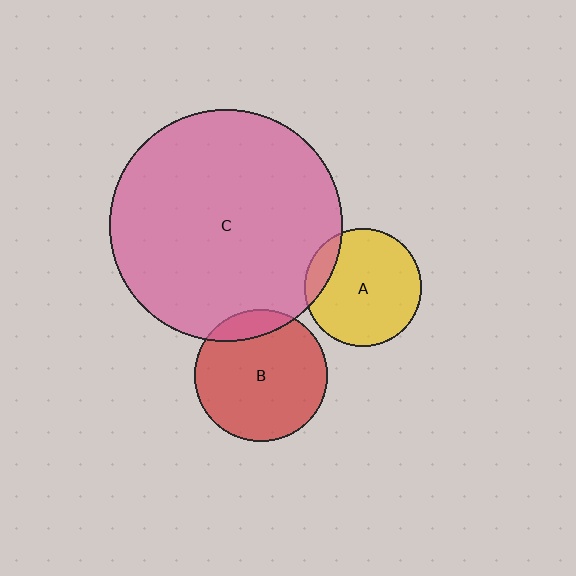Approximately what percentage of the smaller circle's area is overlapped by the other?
Approximately 15%.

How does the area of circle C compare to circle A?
Approximately 3.9 times.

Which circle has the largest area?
Circle C (pink).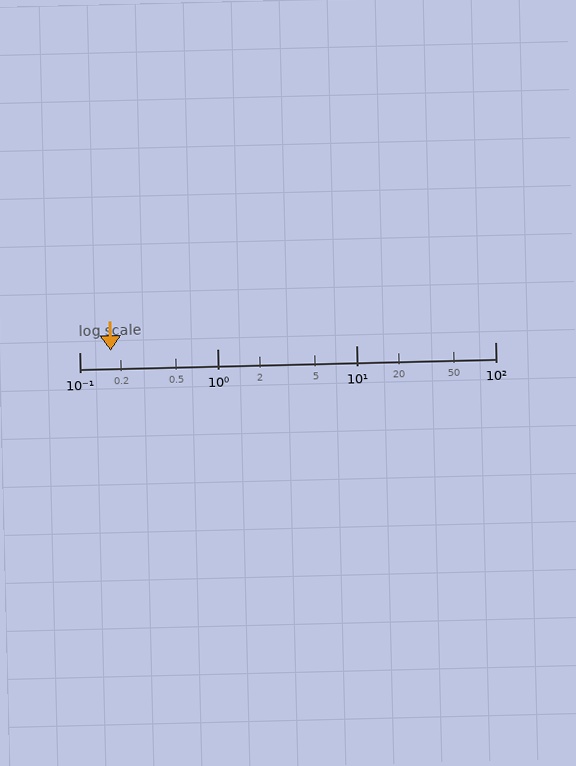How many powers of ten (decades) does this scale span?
The scale spans 3 decades, from 0.1 to 100.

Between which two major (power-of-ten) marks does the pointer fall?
The pointer is between 0.1 and 1.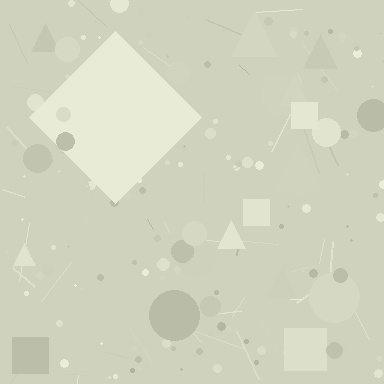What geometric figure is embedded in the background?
A diamond is embedded in the background.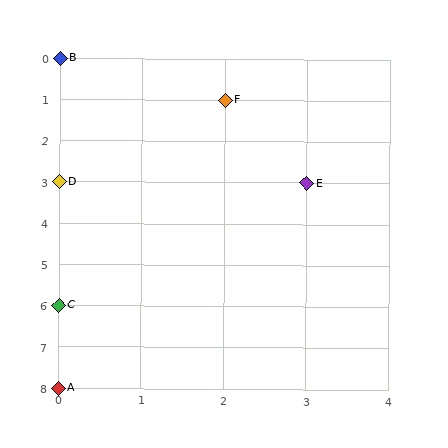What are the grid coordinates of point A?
Point A is at grid coordinates (0, 8).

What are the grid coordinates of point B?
Point B is at grid coordinates (0, 0).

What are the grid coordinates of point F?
Point F is at grid coordinates (2, 1).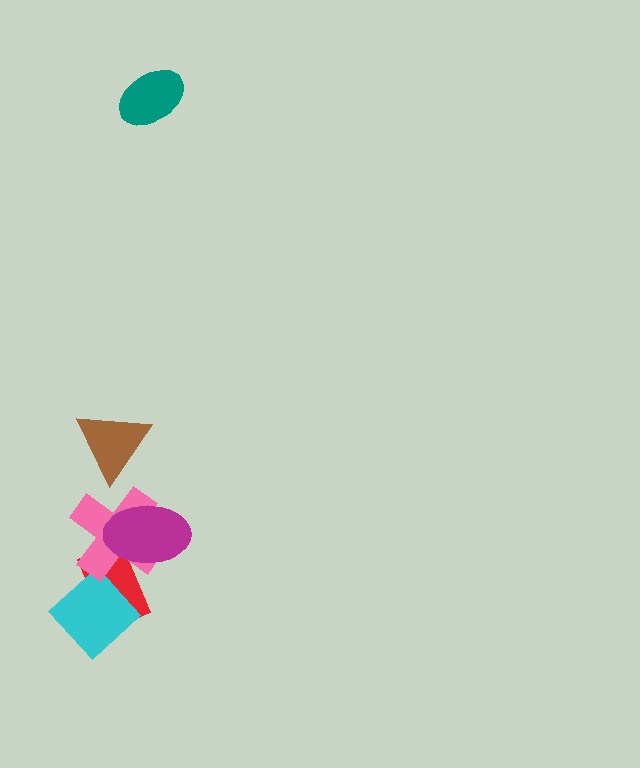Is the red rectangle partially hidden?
Yes, it is partially covered by another shape.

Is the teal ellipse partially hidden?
No, no other shape covers it.